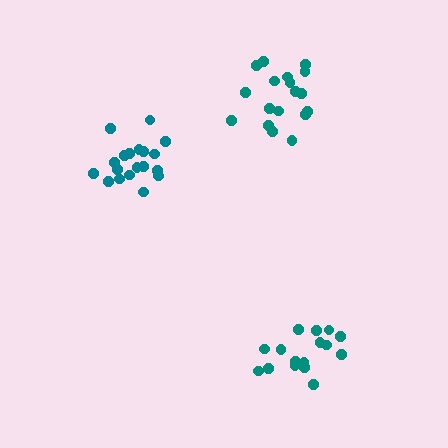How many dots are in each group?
Group 1: 19 dots, Group 2: 18 dots, Group 3: 16 dots (53 total).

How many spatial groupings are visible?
There are 3 spatial groupings.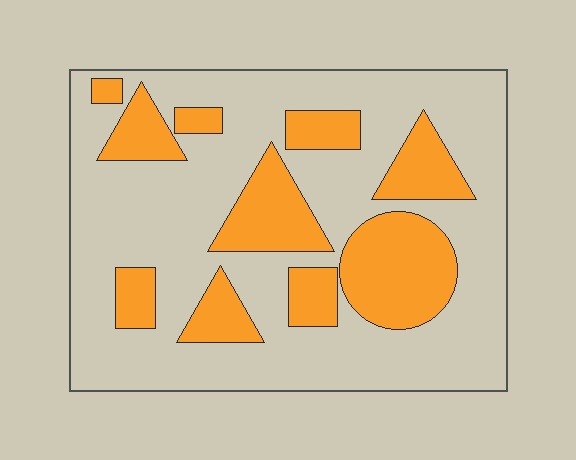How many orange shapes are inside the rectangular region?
10.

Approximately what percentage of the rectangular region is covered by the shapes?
Approximately 30%.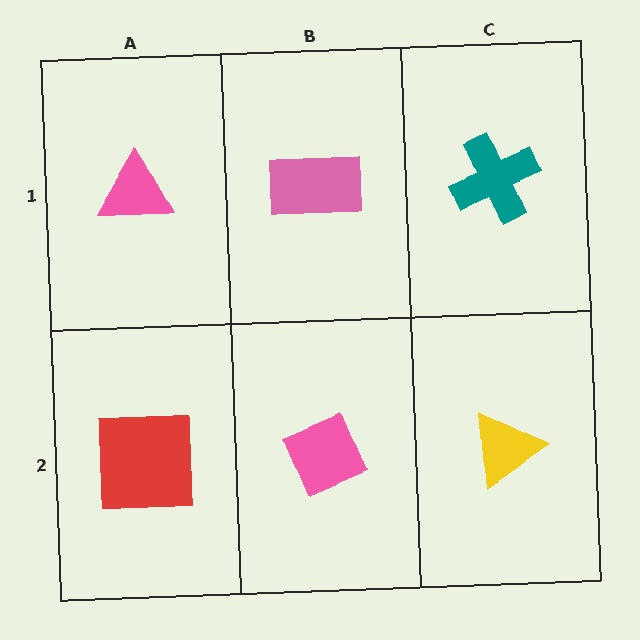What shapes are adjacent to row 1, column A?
A red square (row 2, column A), a pink rectangle (row 1, column B).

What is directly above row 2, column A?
A pink triangle.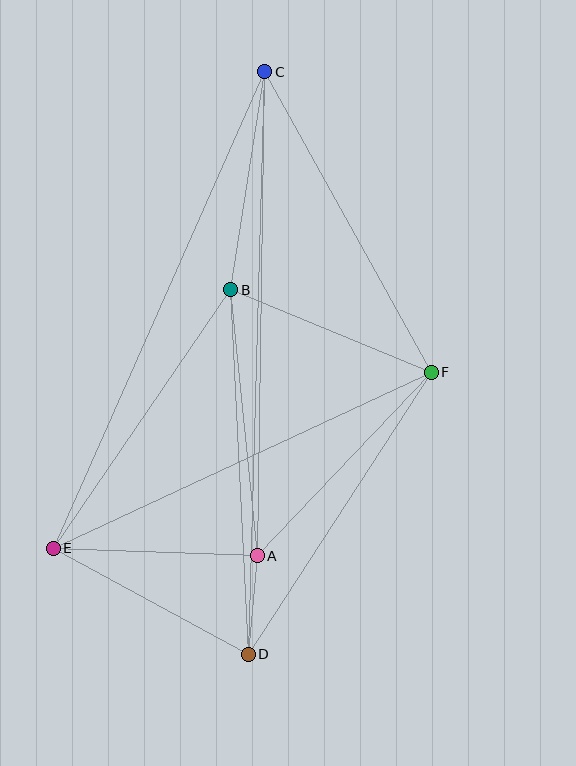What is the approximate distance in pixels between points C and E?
The distance between C and E is approximately 521 pixels.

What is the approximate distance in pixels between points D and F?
The distance between D and F is approximately 336 pixels.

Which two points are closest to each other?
Points A and D are closest to each other.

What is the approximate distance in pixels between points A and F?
The distance between A and F is approximately 253 pixels.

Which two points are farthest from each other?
Points C and D are farthest from each other.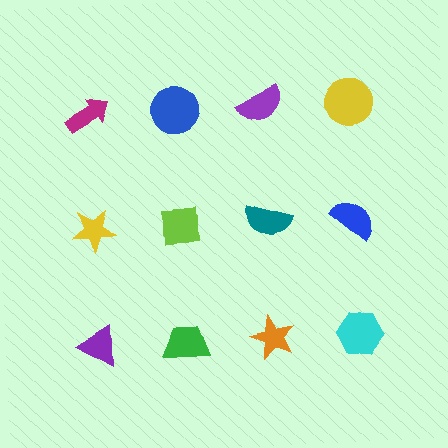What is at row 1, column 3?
A purple semicircle.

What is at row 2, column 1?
A yellow star.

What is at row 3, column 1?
A purple triangle.